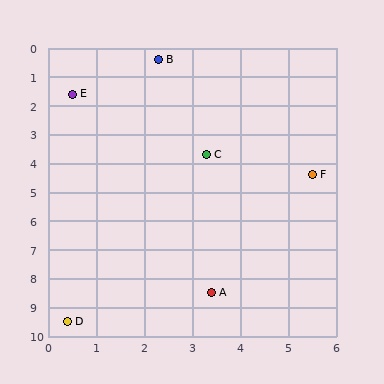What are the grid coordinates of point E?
Point E is at approximately (0.5, 1.6).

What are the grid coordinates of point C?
Point C is at approximately (3.3, 3.7).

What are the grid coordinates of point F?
Point F is at approximately (5.5, 4.4).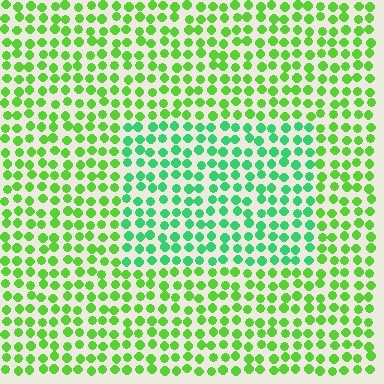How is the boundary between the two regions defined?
The boundary is defined purely by a slight shift in hue (about 37 degrees). Spacing, size, and orientation are identical on both sides.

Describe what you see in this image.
The image is filled with small lime elements in a uniform arrangement. A rectangle-shaped region is visible where the elements are tinted to a slightly different hue, forming a subtle color boundary.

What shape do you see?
I see a rectangle.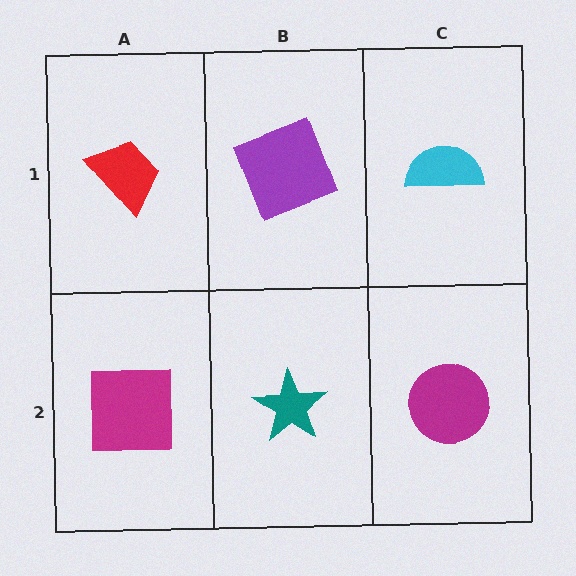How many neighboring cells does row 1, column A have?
2.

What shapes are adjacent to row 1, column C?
A magenta circle (row 2, column C), a purple square (row 1, column B).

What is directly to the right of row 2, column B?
A magenta circle.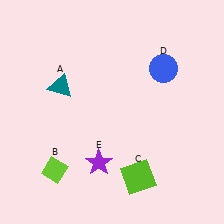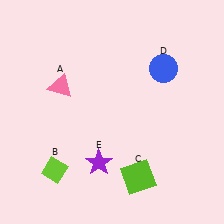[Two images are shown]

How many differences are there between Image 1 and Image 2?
There is 1 difference between the two images.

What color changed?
The triangle (A) changed from teal in Image 1 to pink in Image 2.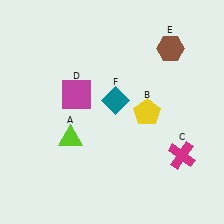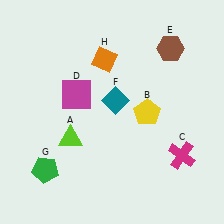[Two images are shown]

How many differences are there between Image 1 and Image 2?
There are 2 differences between the two images.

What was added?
A green pentagon (G), an orange diamond (H) were added in Image 2.